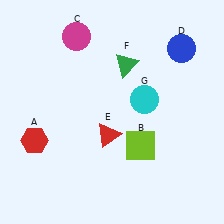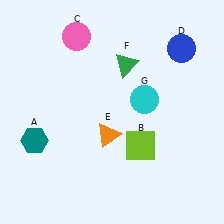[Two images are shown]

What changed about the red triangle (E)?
In Image 1, E is red. In Image 2, it changed to orange.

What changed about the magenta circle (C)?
In Image 1, C is magenta. In Image 2, it changed to pink.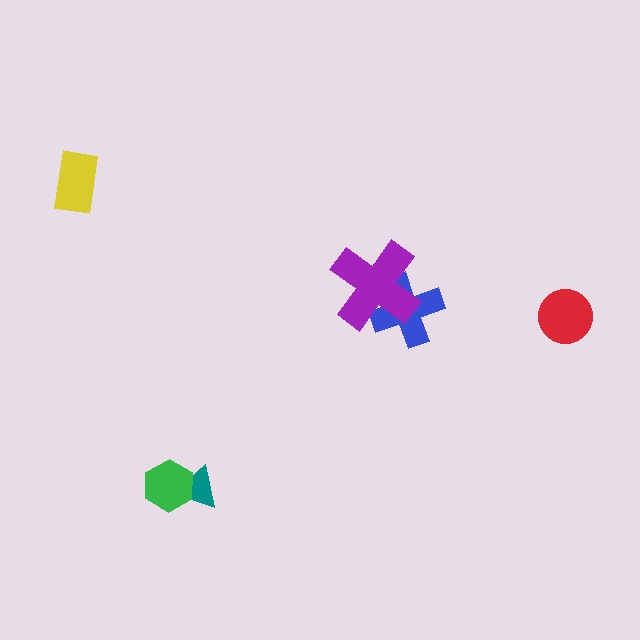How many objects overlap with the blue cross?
1 object overlaps with the blue cross.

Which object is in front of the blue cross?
The purple cross is in front of the blue cross.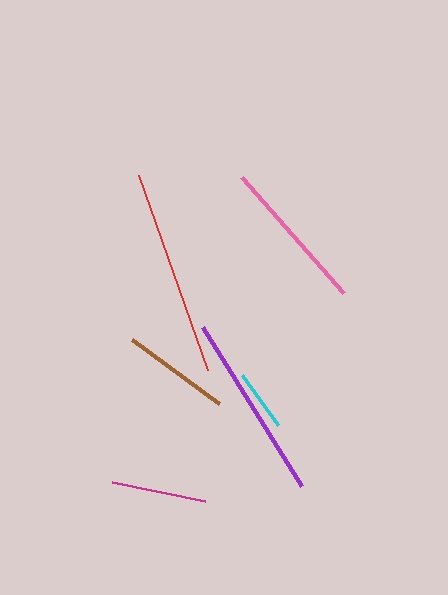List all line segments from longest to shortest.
From longest to shortest: red, purple, pink, brown, magenta, cyan.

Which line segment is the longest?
The red line is the longest at approximately 207 pixels.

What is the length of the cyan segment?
The cyan segment is approximately 61 pixels long.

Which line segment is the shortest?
The cyan line is the shortest at approximately 61 pixels.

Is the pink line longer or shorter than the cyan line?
The pink line is longer than the cyan line.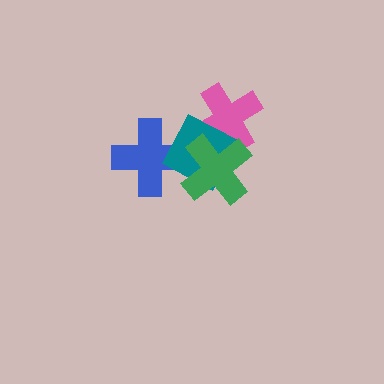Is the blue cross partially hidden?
Yes, it is partially covered by another shape.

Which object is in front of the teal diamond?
The green cross is in front of the teal diamond.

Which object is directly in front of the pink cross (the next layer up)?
The teal diamond is directly in front of the pink cross.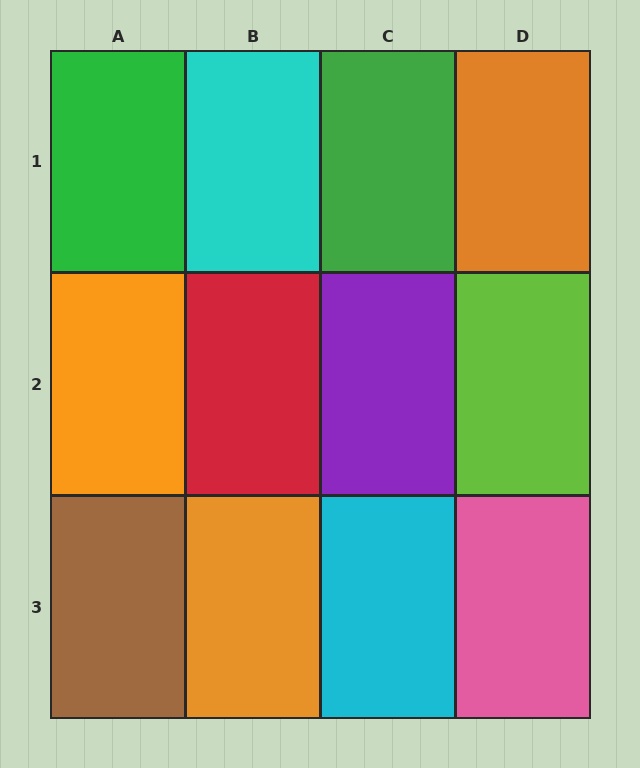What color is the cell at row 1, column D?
Orange.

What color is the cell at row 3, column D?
Pink.